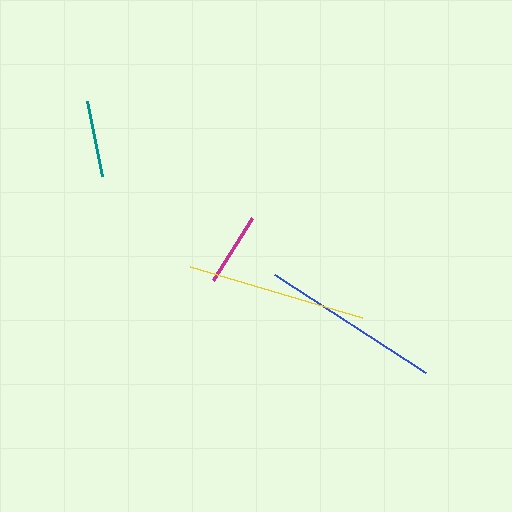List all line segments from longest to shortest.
From longest to shortest: blue, yellow, teal, magenta.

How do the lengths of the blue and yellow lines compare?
The blue and yellow lines are approximately the same length.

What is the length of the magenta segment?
The magenta segment is approximately 73 pixels long.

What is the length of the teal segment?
The teal segment is approximately 77 pixels long.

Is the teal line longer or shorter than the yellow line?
The yellow line is longer than the teal line.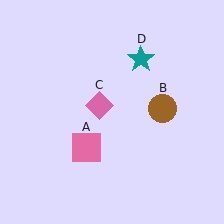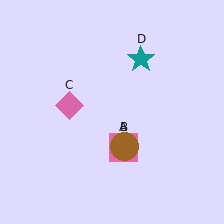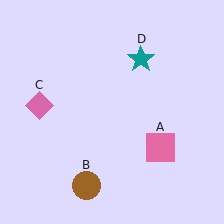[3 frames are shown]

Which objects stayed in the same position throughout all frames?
Teal star (object D) remained stationary.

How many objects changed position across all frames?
3 objects changed position: pink square (object A), brown circle (object B), pink diamond (object C).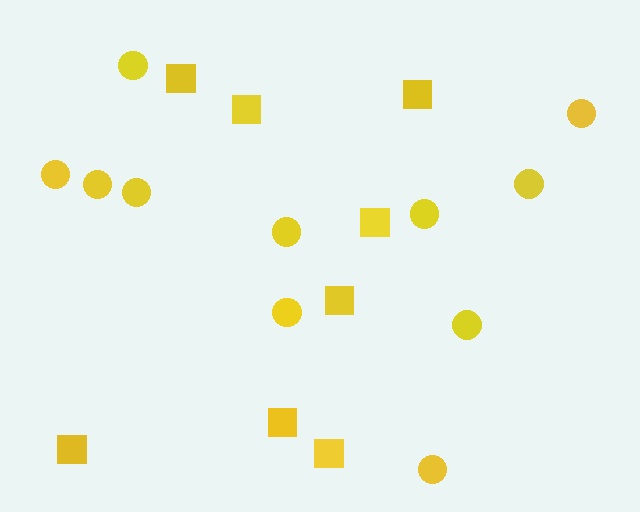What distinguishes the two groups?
There are 2 groups: one group of squares (8) and one group of circles (11).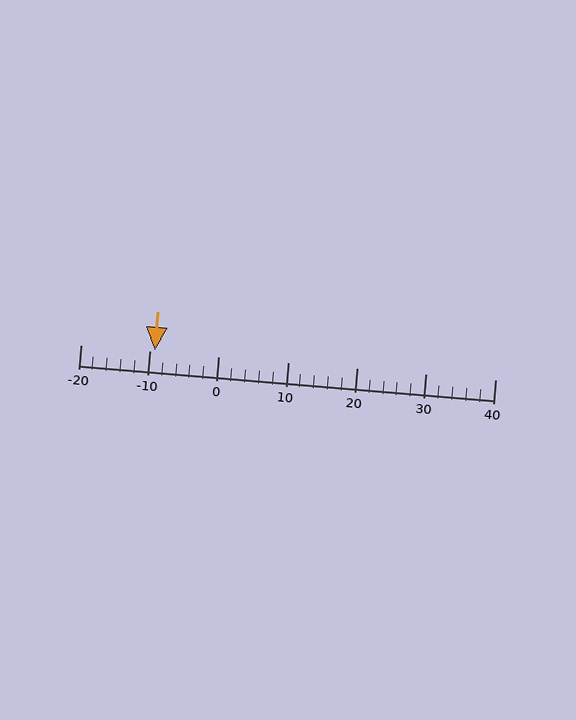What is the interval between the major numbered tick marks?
The major tick marks are spaced 10 units apart.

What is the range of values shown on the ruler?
The ruler shows values from -20 to 40.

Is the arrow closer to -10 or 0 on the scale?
The arrow is closer to -10.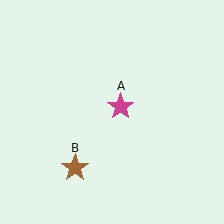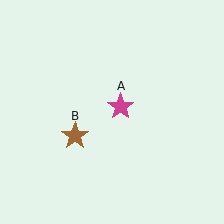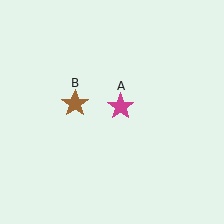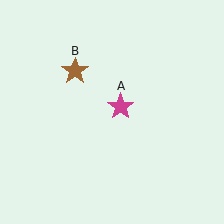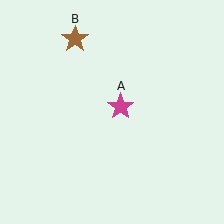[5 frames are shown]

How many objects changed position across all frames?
1 object changed position: brown star (object B).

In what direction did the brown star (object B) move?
The brown star (object B) moved up.